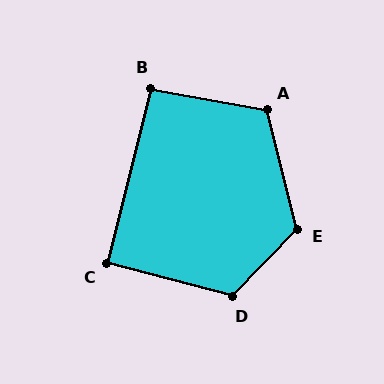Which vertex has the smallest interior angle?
C, at approximately 90 degrees.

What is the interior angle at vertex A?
Approximately 114 degrees (obtuse).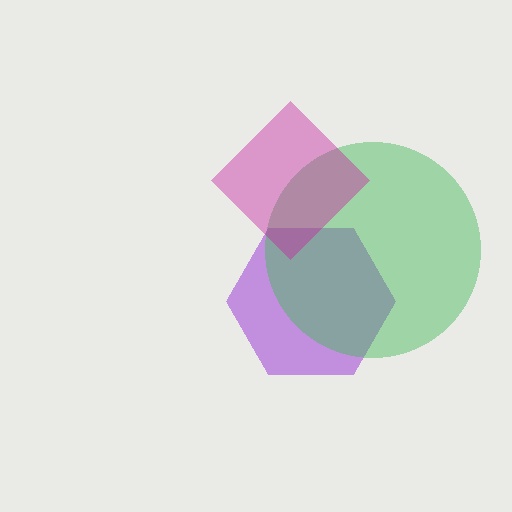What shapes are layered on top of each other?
The layered shapes are: a purple hexagon, a green circle, a magenta diamond.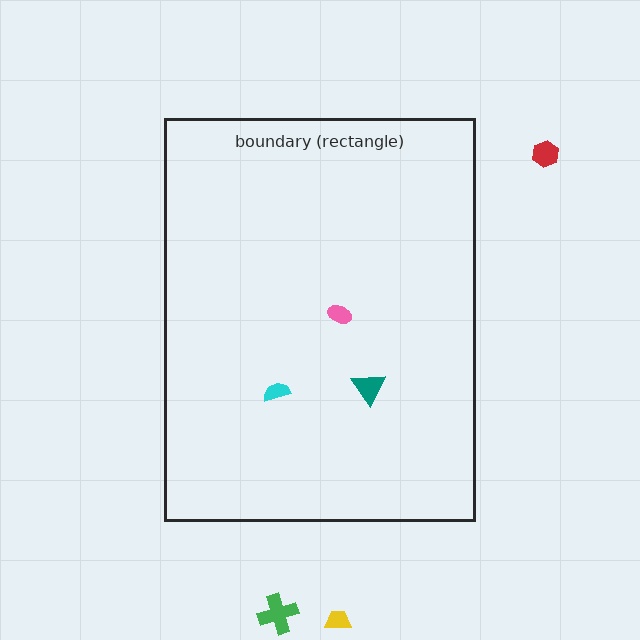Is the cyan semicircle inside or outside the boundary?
Inside.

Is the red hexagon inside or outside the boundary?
Outside.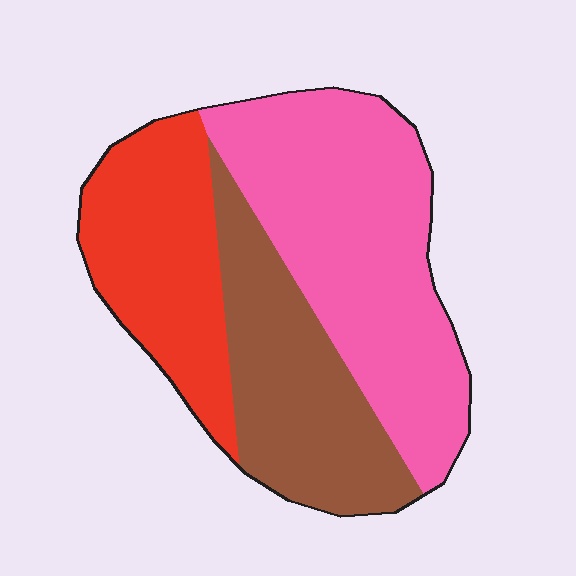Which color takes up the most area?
Pink, at roughly 45%.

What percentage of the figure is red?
Red takes up about one quarter (1/4) of the figure.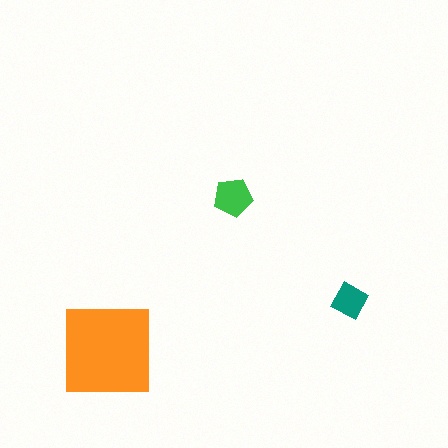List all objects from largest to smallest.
The orange square, the green pentagon, the teal diamond.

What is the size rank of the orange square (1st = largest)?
1st.